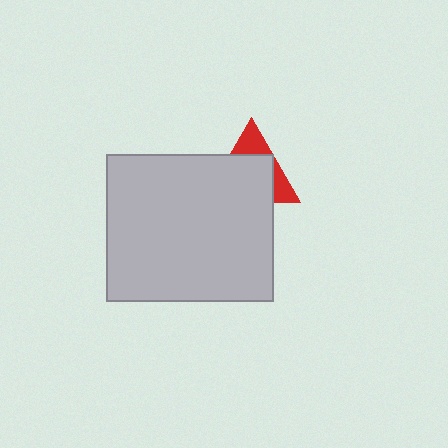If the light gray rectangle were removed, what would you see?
You would see the complete red triangle.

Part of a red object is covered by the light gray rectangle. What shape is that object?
It is a triangle.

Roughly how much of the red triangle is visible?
A small part of it is visible (roughly 34%).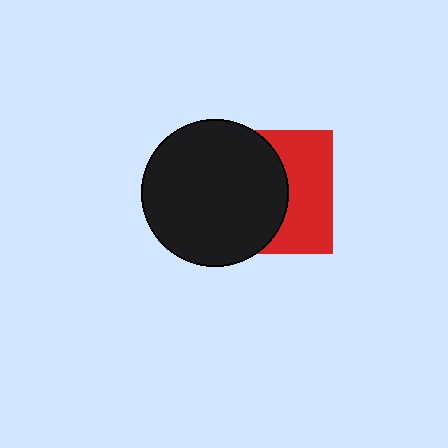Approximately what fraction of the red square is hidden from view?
Roughly 56% of the red square is hidden behind the black circle.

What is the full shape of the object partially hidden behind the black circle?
The partially hidden object is a red square.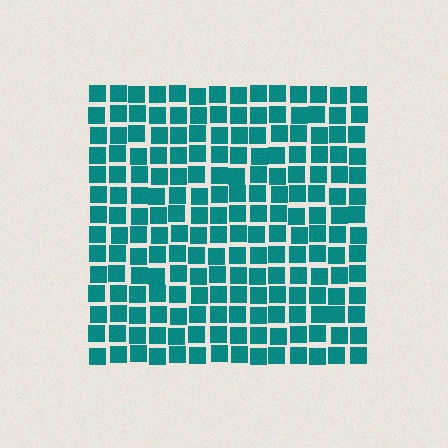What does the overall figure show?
The overall figure shows a square.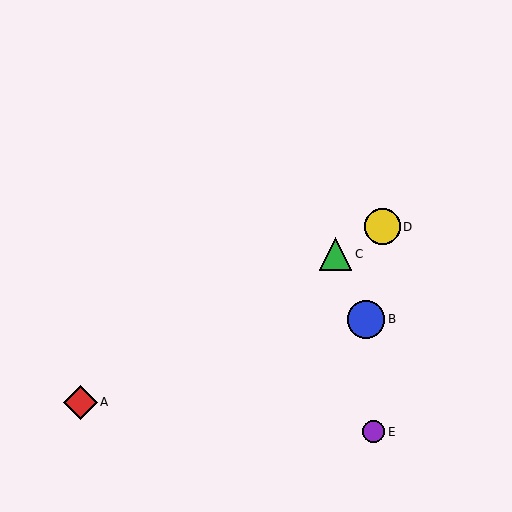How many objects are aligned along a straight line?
3 objects (A, C, D) are aligned along a straight line.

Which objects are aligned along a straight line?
Objects A, C, D are aligned along a straight line.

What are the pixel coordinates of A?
Object A is at (81, 402).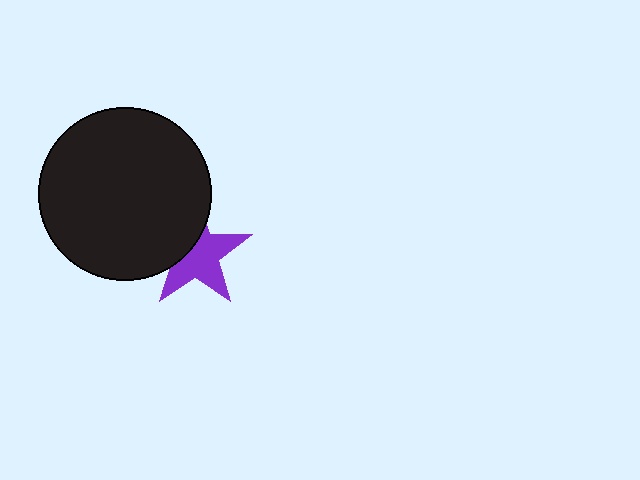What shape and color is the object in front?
The object in front is a black circle.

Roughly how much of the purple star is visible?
About half of it is visible (roughly 62%).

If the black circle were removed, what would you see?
You would see the complete purple star.